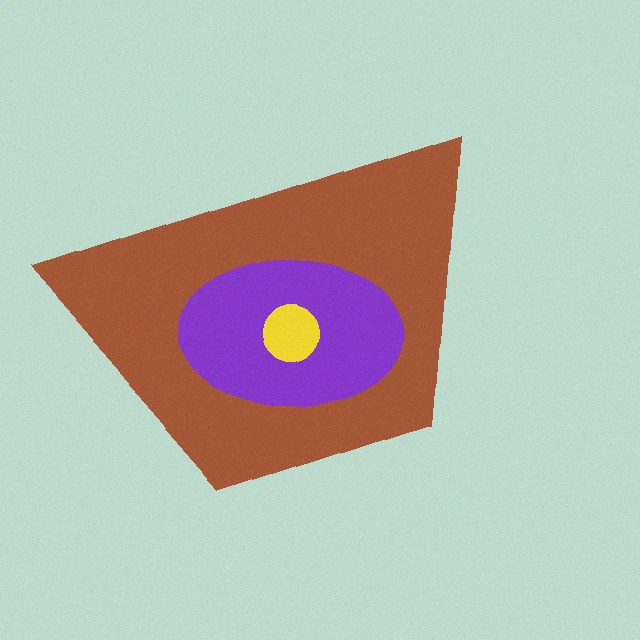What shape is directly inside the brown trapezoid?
The purple ellipse.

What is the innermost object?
The yellow circle.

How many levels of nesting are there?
3.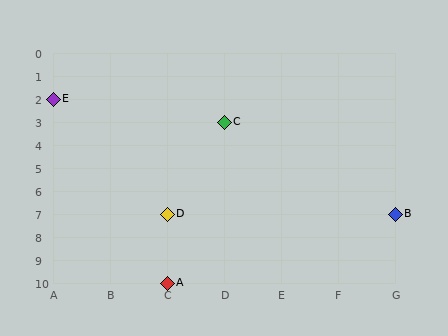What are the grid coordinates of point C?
Point C is at grid coordinates (D, 3).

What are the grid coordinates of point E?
Point E is at grid coordinates (A, 2).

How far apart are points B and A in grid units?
Points B and A are 4 columns and 3 rows apart (about 5.0 grid units diagonally).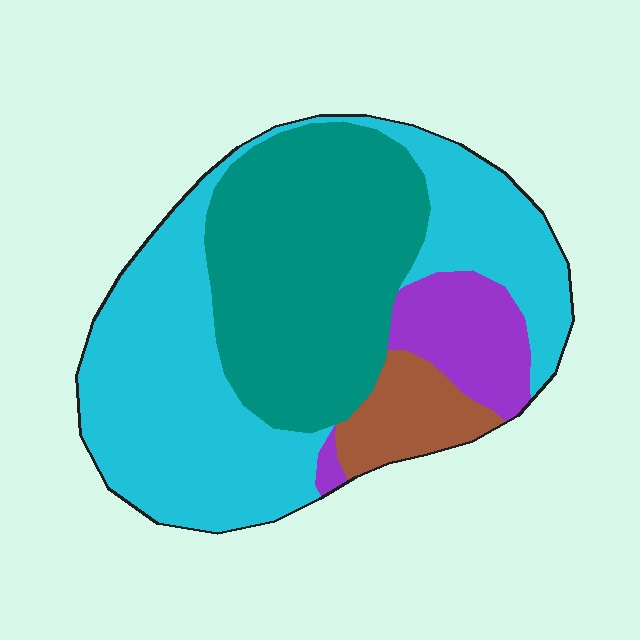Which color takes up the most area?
Cyan, at roughly 45%.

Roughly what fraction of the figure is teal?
Teal covers around 35% of the figure.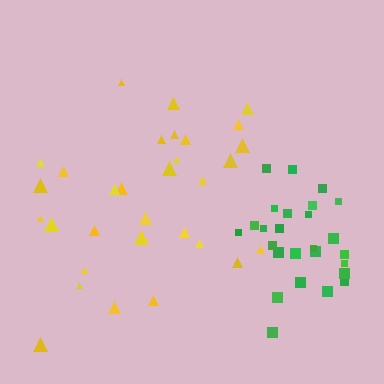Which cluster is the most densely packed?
Green.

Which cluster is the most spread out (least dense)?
Yellow.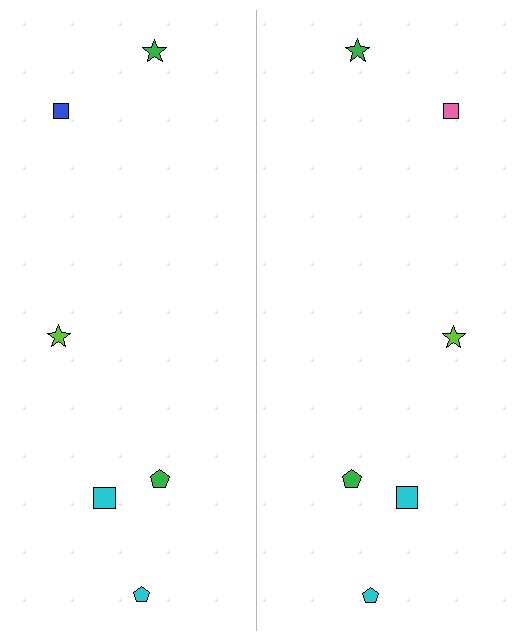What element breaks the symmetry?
The pink square on the right side breaks the symmetry — its mirror counterpart is blue.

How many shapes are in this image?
There are 12 shapes in this image.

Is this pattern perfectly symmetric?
No, the pattern is not perfectly symmetric. The pink square on the right side breaks the symmetry — its mirror counterpart is blue.